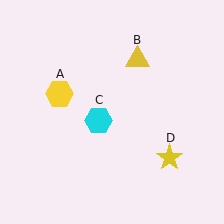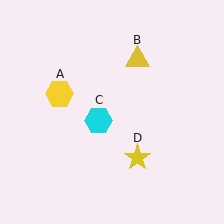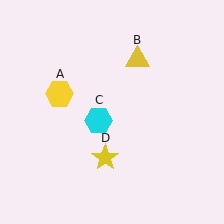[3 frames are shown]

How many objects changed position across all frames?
1 object changed position: yellow star (object D).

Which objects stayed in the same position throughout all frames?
Yellow hexagon (object A) and yellow triangle (object B) and cyan hexagon (object C) remained stationary.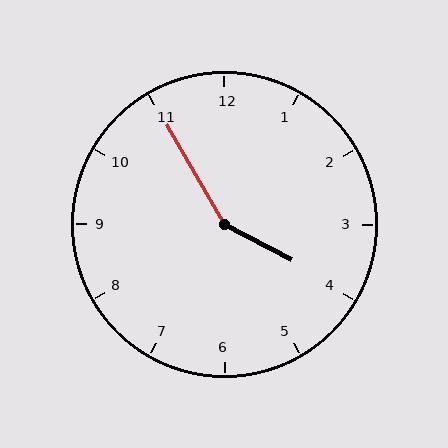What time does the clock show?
3:55.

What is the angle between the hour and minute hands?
Approximately 148 degrees.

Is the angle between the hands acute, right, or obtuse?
It is obtuse.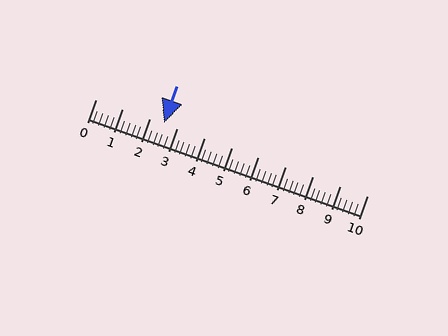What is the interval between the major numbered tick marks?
The major tick marks are spaced 1 units apart.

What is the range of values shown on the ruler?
The ruler shows values from 0 to 10.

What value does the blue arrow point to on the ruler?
The blue arrow points to approximately 2.5.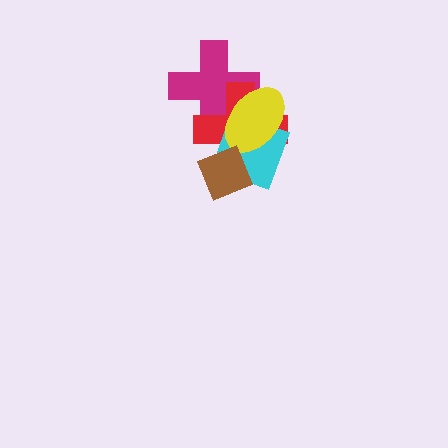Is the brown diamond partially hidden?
No, no other shape covers it.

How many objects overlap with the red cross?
4 objects overlap with the red cross.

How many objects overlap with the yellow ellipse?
3 objects overlap with the yellow ellipse.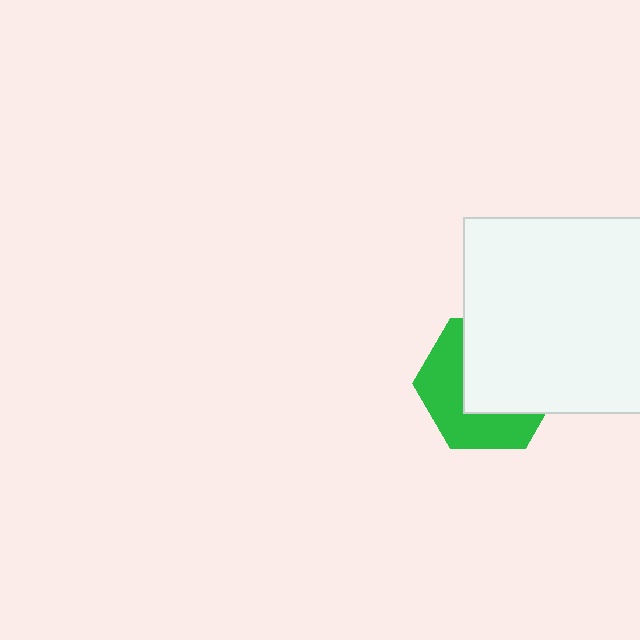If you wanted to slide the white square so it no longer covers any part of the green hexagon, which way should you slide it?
Slide it toward the upper-right — that is the most direct way to separate the two shapes.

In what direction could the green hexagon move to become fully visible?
The green hexagon could move toward the lower-left. That would shift it out from behind the white square entirely.